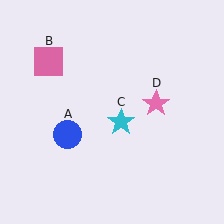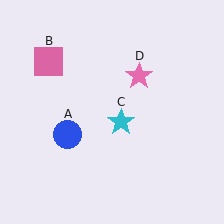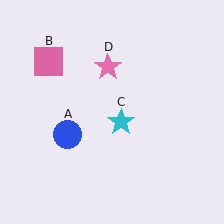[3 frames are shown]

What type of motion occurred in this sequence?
The pink star (object D) rotated counterclockwise around the center of the scene.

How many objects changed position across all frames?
1 object changed position: pink star (object D).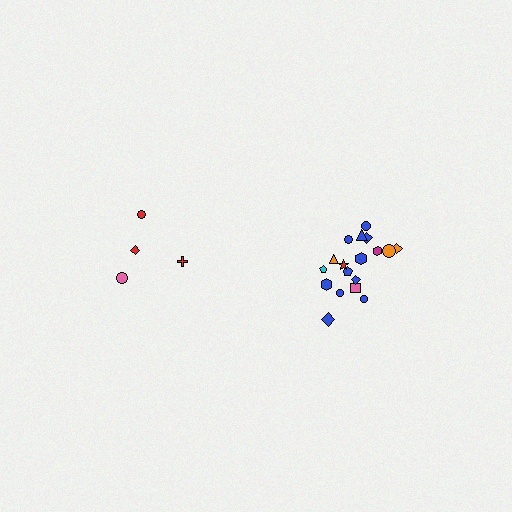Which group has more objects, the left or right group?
The right group.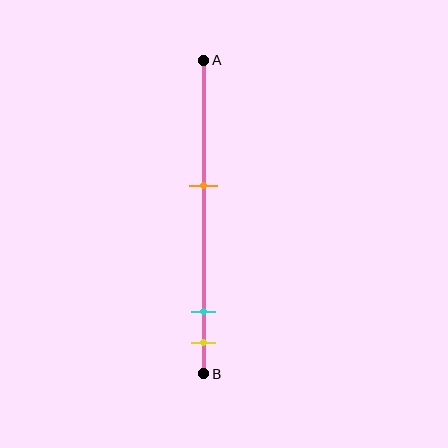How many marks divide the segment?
There are 3 marks dividing the segment.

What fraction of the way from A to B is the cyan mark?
The cyan mark is approximately 80% (0.8) of the way from A to B.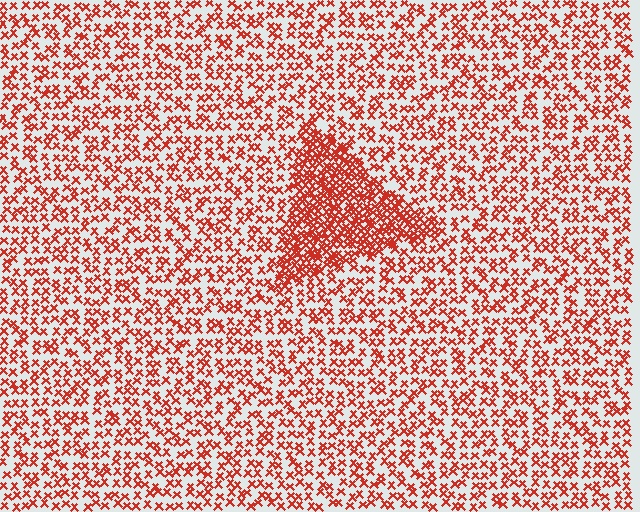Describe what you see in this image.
The image contains small red elements arranged at two different densities. A triangle-shaped region is visible where the elements are more densely packed than the surrounding area.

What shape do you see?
I see a triangle.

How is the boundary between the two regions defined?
The boundary is defined by a change in element density (approximately 2.3x ratio). All elements are the same color, size, and shape.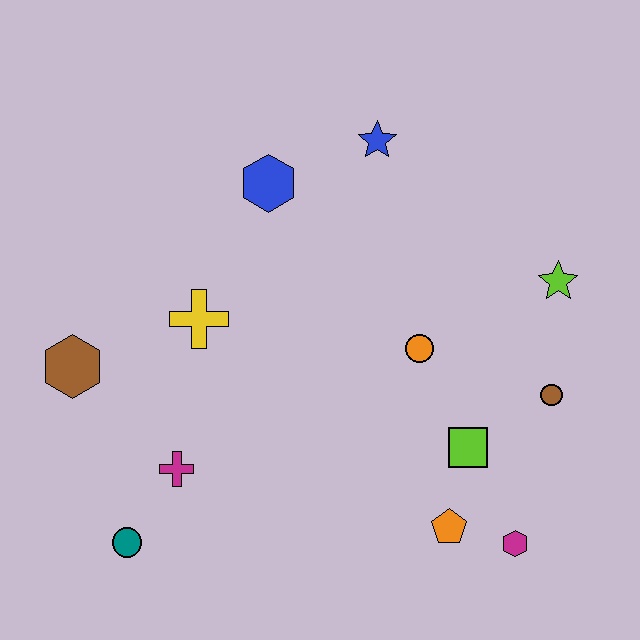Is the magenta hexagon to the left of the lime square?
No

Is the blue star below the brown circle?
No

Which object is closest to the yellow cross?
The brown hexagon is closest to the yellow cross.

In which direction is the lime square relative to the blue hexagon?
The lime square is below the blue hexagon.